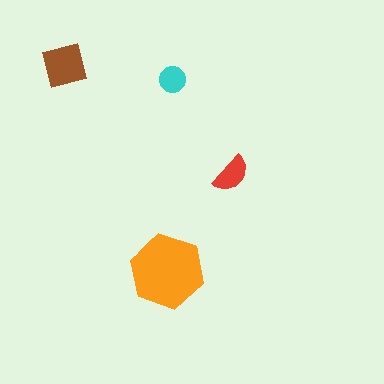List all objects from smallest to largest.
The cyan circle, the red semicircle, the brown square, the orange hexagon.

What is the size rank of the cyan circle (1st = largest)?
4th.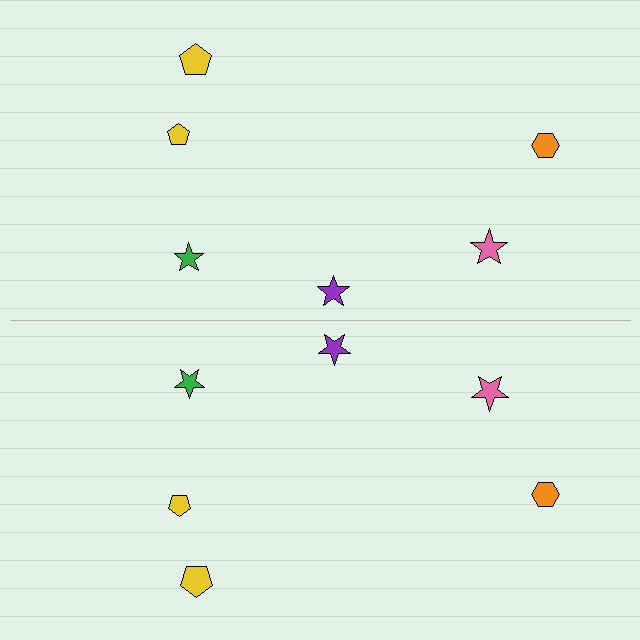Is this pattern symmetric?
Yes, this pattern has bilateral (reflection) symmetry.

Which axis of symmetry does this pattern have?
The pattern has a horizontal axis of symmetry running through the center of the image.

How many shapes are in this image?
There are 12 shapes in this image.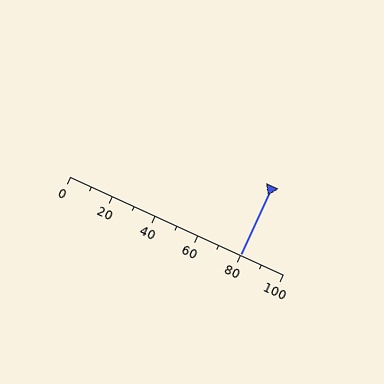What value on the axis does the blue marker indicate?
The marker indicates approximately 80.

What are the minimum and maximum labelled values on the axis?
The axis runs from 0 to 100.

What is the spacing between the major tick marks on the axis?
The major ticks are spaced 20 apart.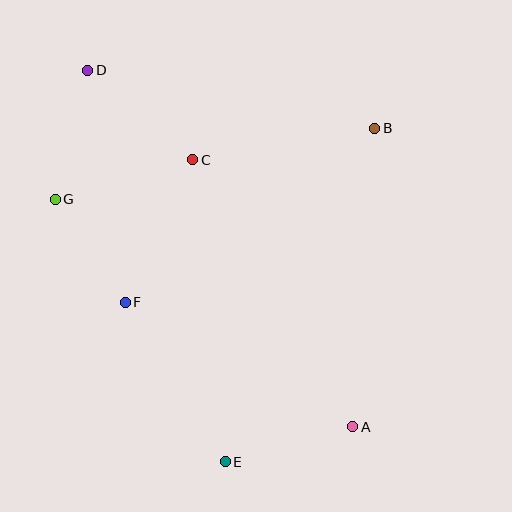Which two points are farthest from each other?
Points A and D are farthest from each other.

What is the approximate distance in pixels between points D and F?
The distance between D and F is approximately 235 pixels.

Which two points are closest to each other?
Points F and G are closest to each other.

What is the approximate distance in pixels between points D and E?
The distance between D and E is approximately 415 pixels.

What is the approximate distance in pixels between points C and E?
The distance between C and E is approximately 304 pixels.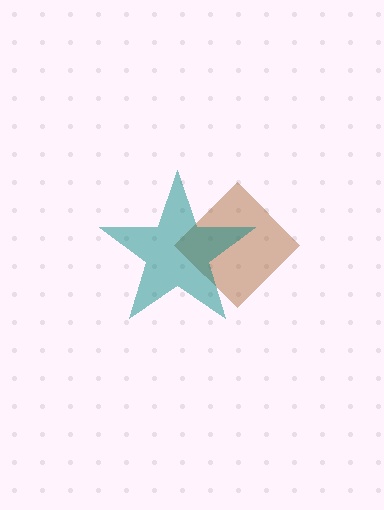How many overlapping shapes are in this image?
There are 2 overlapping shapes in the image.